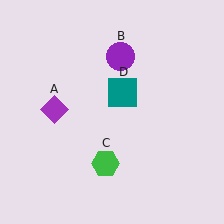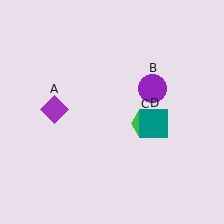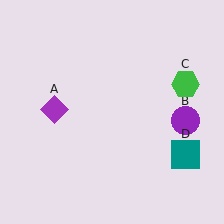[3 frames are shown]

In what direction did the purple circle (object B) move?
The purple circle (object B) moved down and to the right.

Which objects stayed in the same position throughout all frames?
Purple diamond (object A) remained stationary.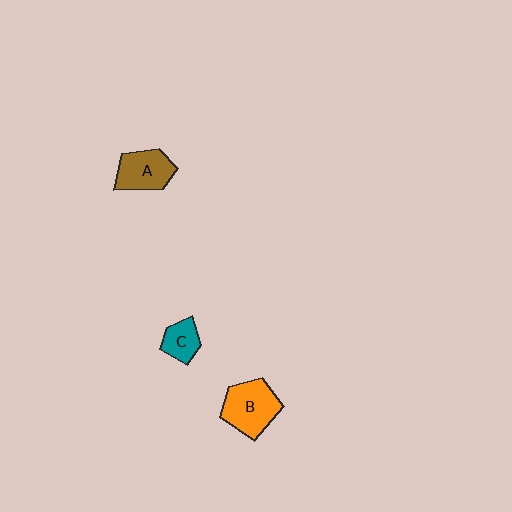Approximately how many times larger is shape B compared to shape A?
Approximately 1.2 times.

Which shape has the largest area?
Shape B (orange).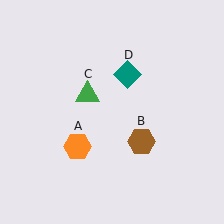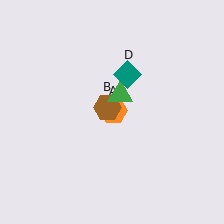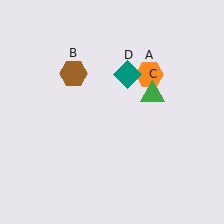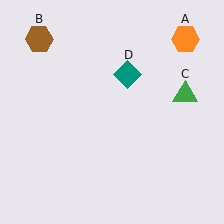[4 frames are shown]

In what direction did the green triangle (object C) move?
The green triangle (object C) moved right.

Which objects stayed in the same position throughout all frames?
Teal diamond (object D) remained stationary.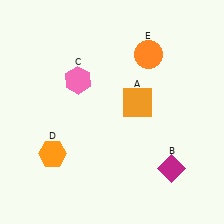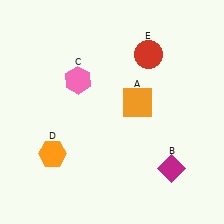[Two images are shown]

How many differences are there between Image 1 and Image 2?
There is 1 difference between the two images.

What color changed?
The circle (E) changed from orange in Image 1 to red in Image 2.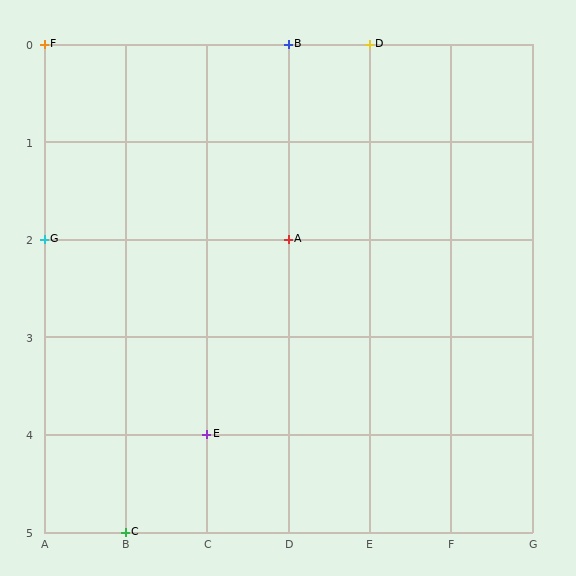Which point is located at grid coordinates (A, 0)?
Point F is at (A, 0).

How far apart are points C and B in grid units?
Points C and B are 2 columns and 5 rows apart (about 5.4 grid units diagonally).